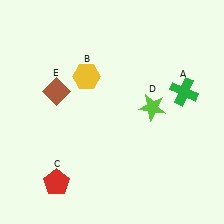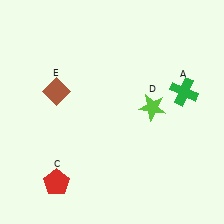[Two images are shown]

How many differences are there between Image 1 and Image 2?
There is 1 difference between the two images.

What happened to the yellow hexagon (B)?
The yellow hexagon (B) was removed in Image 2. It was in the top-left area of Image 1.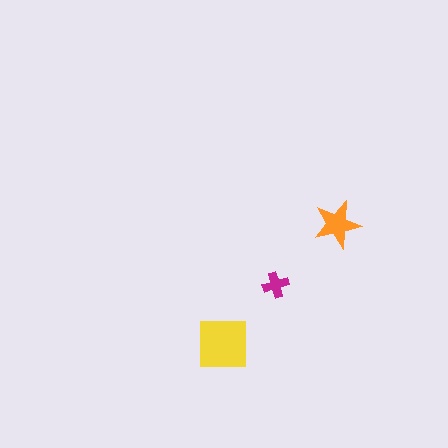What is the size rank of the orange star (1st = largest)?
2nd.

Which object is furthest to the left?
The yellow square is leftmost.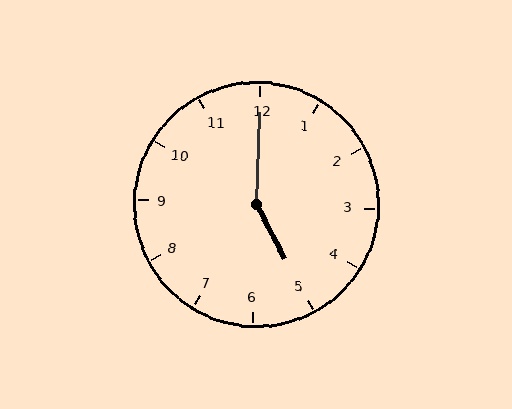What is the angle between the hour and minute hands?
Approximately 150 degrees.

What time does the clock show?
5:00.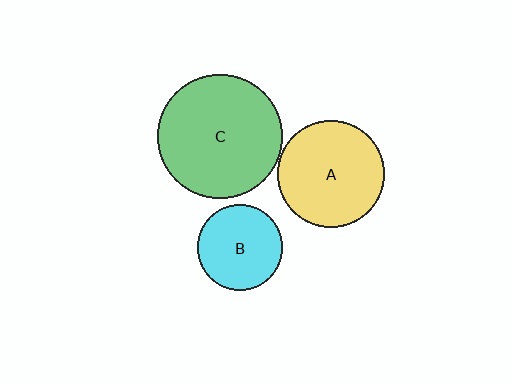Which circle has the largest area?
Circle C (green).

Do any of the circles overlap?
No, none of the circles overlap.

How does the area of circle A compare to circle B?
Approximately 1.6 times.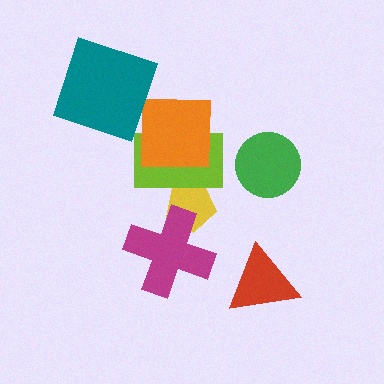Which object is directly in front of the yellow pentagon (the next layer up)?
The lime rectangle is directly in front of the yellow pentagon.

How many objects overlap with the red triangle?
0 objects overlap with the red triangle.